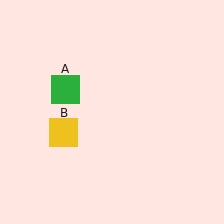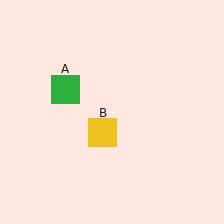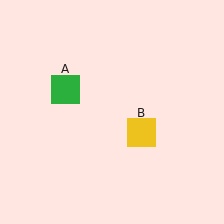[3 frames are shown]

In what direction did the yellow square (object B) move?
The yellow square (object B) moved right.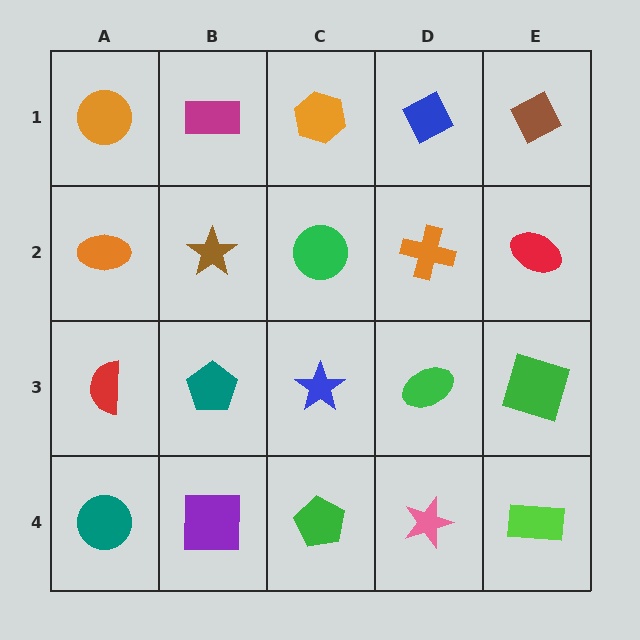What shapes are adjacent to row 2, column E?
A brown diamond (row 1, column E), a green square (row 3, column E), an orange cross (row 2, column D).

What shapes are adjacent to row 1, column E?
A red ellipse (row 2, column E), a blue diamond (row 1, column D).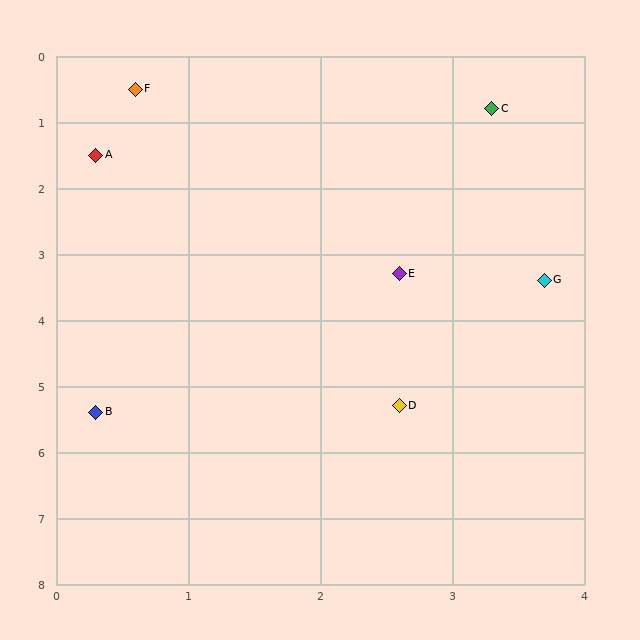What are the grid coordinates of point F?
Point F is at approximately (0.6, 0.5).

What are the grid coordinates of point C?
Point C is at approximately (3.3, 0.8).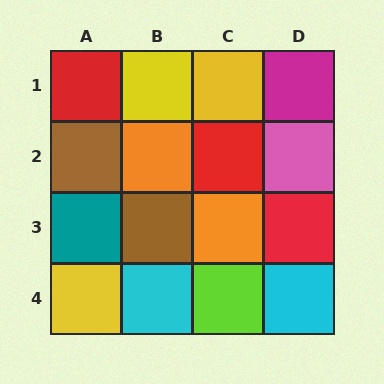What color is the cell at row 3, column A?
Teal.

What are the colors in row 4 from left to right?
Yellow, cyan, lime, cyan.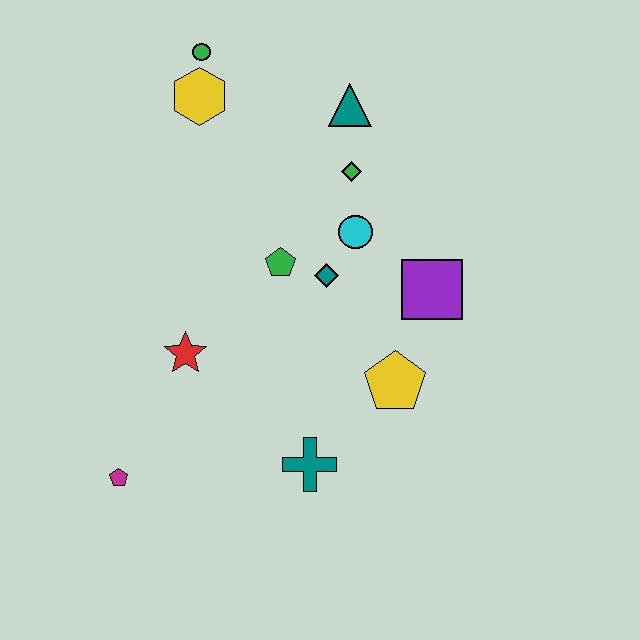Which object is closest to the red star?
The green pentagon is closest to the red star.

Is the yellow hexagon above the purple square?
Yes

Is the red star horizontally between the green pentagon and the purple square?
No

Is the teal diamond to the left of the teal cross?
No